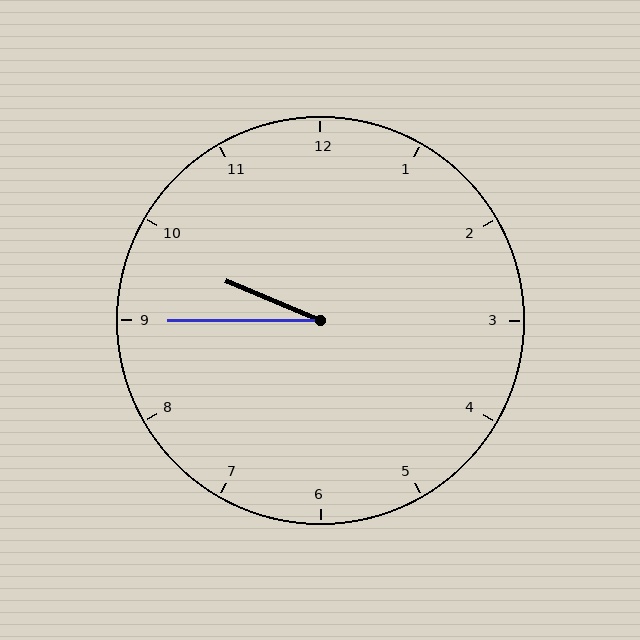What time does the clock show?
9:45.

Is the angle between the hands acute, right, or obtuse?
It is acute.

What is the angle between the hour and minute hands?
Approximately 22 degrees.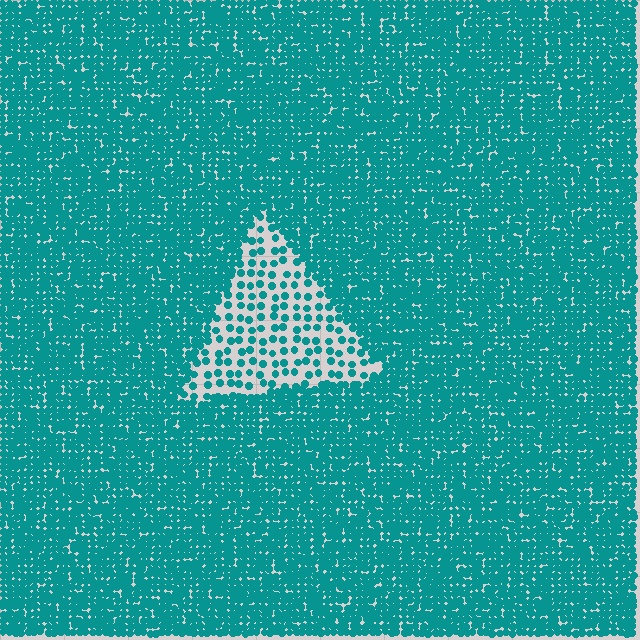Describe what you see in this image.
The image contains small teal elements arranged at two different densities. A triangle-shaped region is visible where the elements are less densely packed than the surrounding area.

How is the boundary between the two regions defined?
The boundary is defined by a change in element density (approximately 3.1x ratio). All elements are the same color, size, and shape.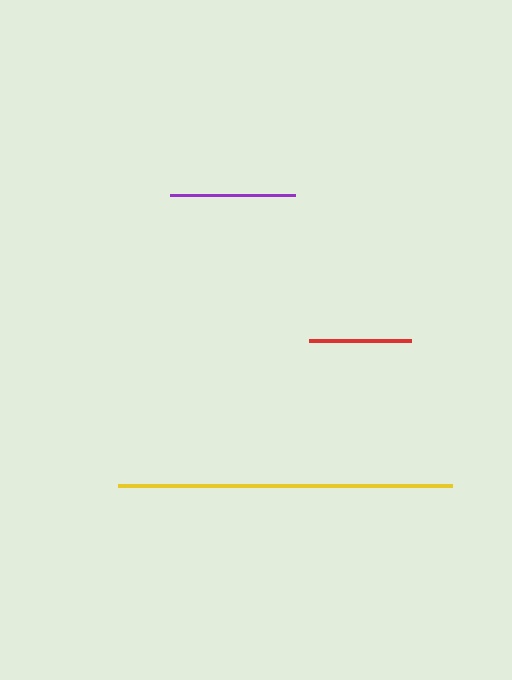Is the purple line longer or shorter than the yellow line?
The yellow line is longer than the purple line.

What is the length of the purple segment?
The purple segment is approximately 125 pixels long.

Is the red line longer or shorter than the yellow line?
The yellow line is longer than the red line.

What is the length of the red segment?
The red segment is approximately 103 pixels long.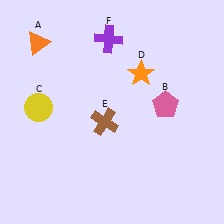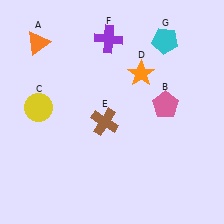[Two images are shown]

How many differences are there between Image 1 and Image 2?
There is 1 difference between the two images.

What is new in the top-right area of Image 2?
A cyan pentagon (G) was added in the top-right area of Image 2.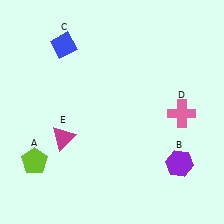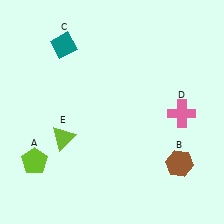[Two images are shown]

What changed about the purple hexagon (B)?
In Image 1, B is purple. In Image 2, it changed to brown.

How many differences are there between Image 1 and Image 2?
There are 3 differences between the two images.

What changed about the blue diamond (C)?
In Image 1, C is blue. In Image 2, it changed to teal.